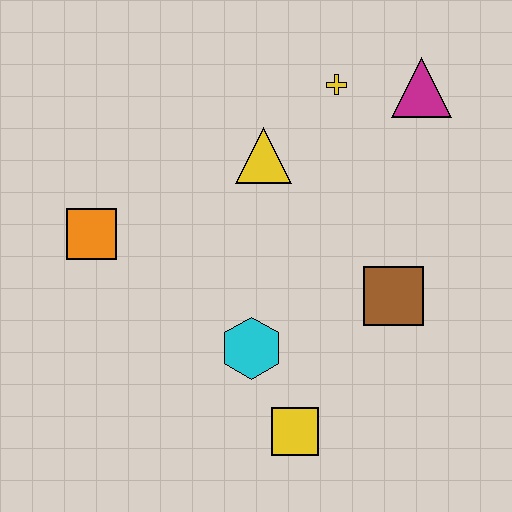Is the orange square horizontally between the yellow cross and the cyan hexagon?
No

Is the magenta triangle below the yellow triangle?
No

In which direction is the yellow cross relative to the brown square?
The yellow cross is above the brown square.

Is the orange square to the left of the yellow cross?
Yes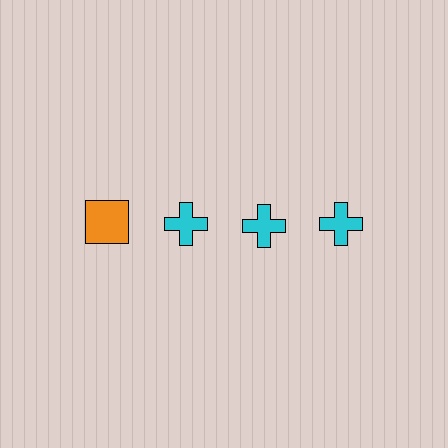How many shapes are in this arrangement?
There are 4 shapes arranged in a grid pattern.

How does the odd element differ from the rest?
It differs in both color (orange instead of cyan) and shape (square instead of cross).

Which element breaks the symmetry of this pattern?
The orange square in the top row, leftmost column breaks the symmetry. All other shapes are cyan crosses.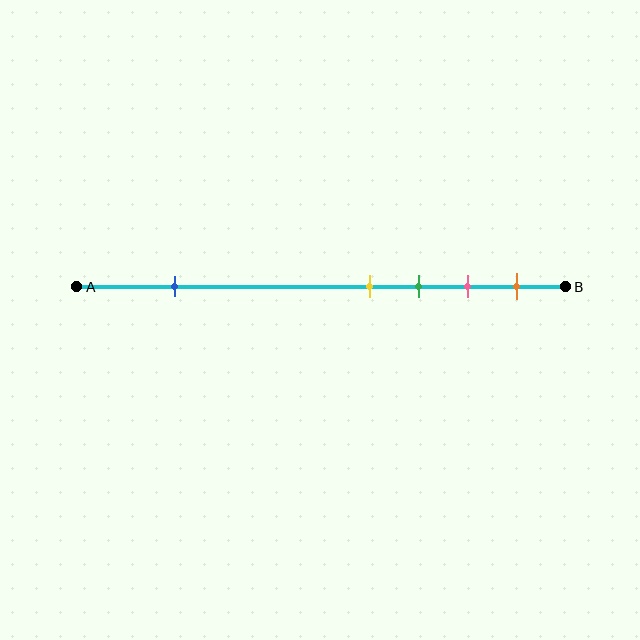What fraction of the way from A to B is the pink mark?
The pink mark is approximately 80% (0.8) of the way from A to B.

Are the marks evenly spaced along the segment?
No, the marks are not evenly spaced.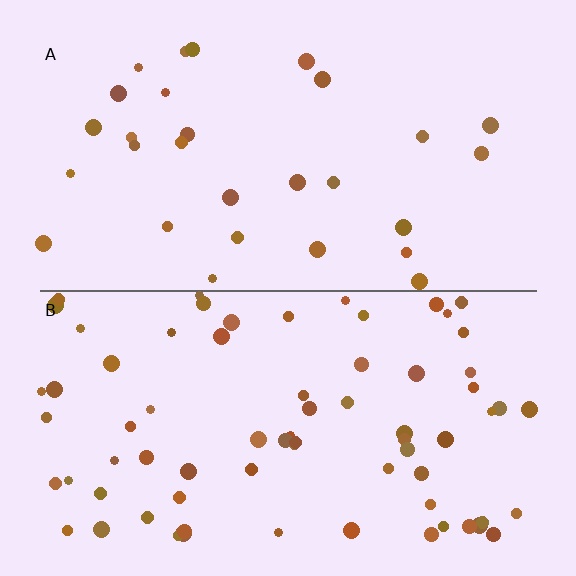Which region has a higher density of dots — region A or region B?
B (the bottom).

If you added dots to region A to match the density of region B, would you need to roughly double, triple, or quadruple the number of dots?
Approximately triple.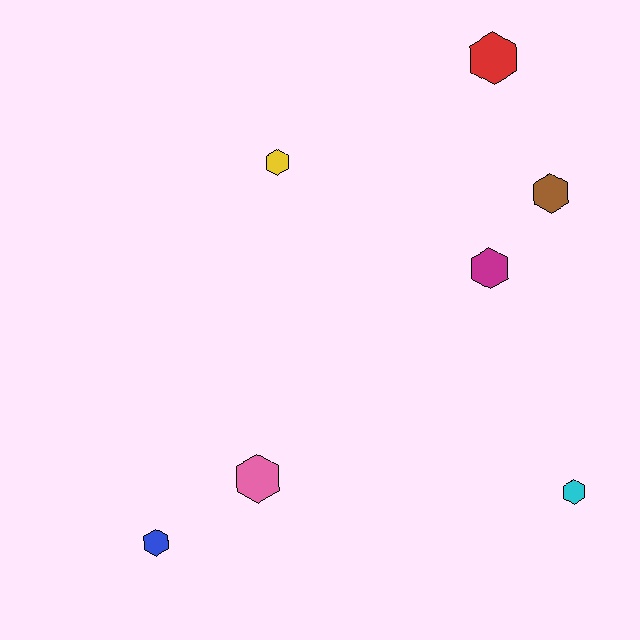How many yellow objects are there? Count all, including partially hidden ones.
There is 1 yellow object.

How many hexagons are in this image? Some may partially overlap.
There are 7 hexagons.